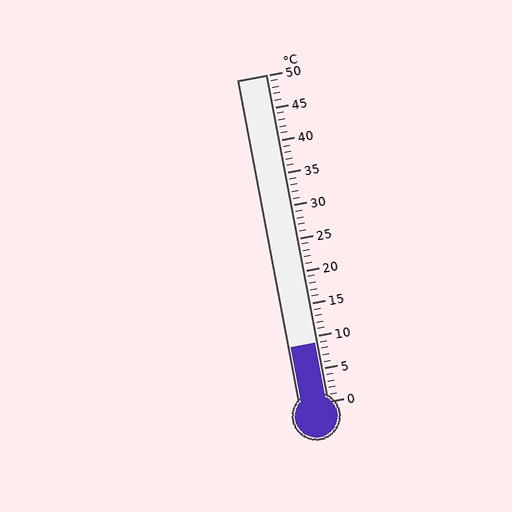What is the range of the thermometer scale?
The thermometer scale ranges from 0°C to 50°C.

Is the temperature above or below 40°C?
The temperature is below 40°C.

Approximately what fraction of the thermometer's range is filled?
The thermometer is filled to approximately 20% of its range.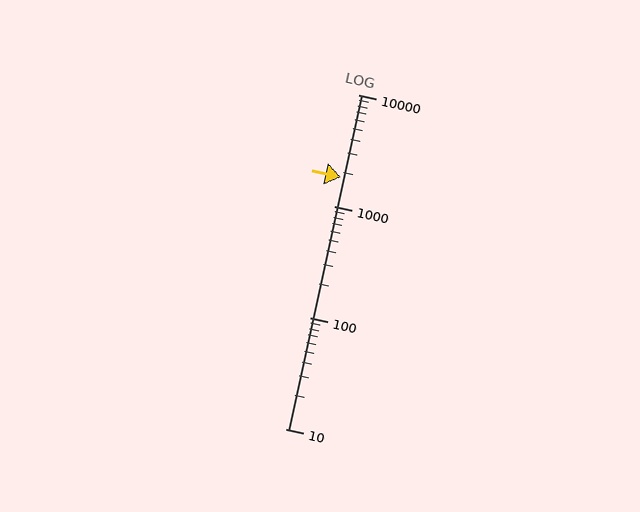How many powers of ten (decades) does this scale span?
The scale spans 3 decades, from 10 to 10000.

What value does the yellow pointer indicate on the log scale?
The pointer indicates approximately 1800.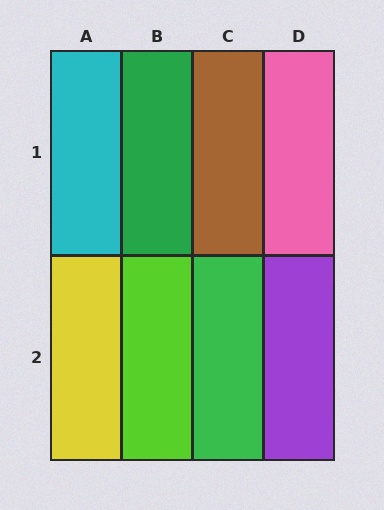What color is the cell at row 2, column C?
Green.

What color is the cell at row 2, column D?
Purple.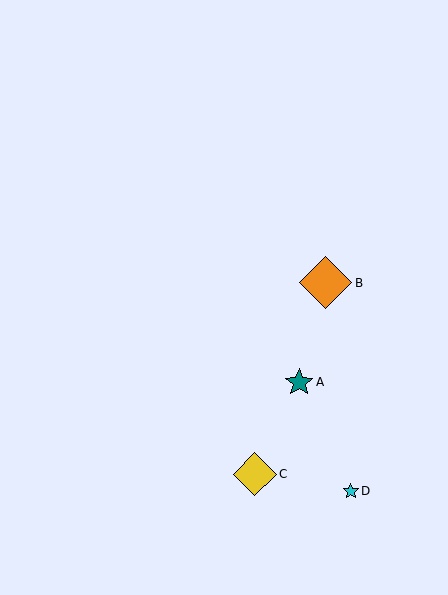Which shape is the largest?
The orange diamond (labeled B) is the largest.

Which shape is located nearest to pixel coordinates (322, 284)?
The orange diamond (labeled B) at (326, 283) is nearest to that location.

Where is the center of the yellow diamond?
The center of the yellow diamond is at (255, 474).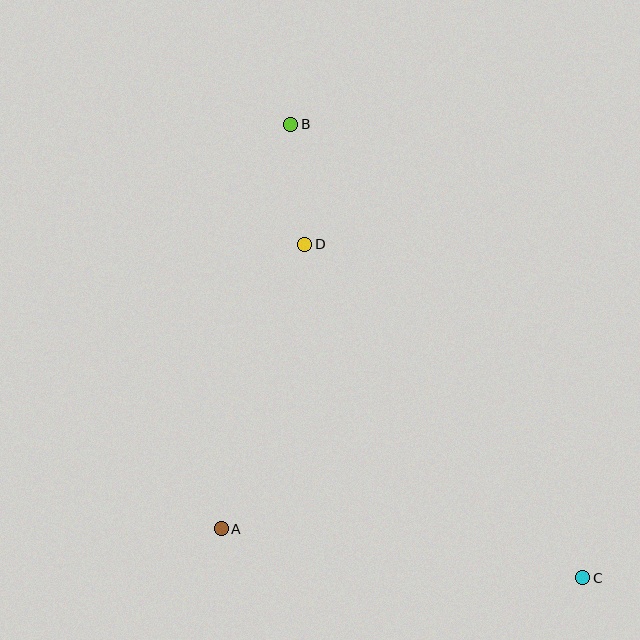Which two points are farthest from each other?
Points B and C are farthest from each other.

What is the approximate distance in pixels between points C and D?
The distance between C and D is approximately 434 pixels.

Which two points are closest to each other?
Points B and D are closest to each other.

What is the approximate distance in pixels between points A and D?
The distance between A and D is approximately 296 pixels.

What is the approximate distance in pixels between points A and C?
The distance between A and C is approximately 365 pixels.